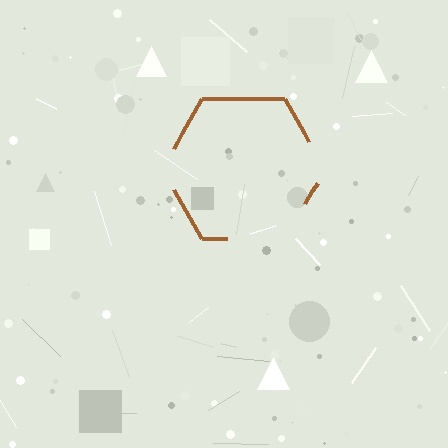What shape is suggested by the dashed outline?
The dashed outline suggests a hexagon.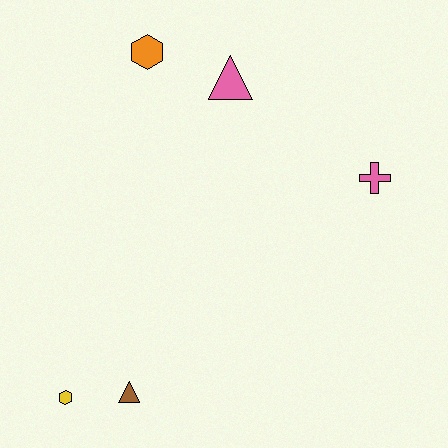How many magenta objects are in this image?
There are no magenta objects.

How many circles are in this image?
There are no circles.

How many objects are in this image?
There are 5 objects.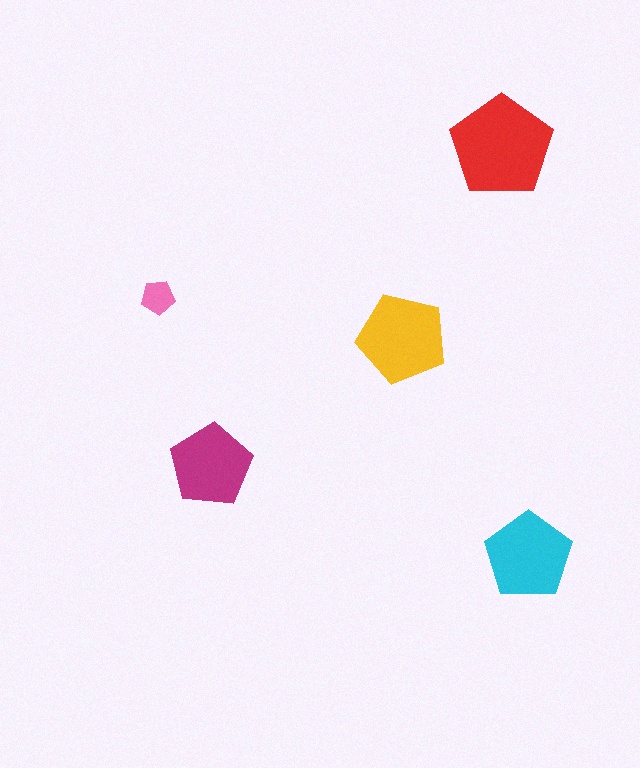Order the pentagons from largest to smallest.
the red one, the yellow one, the cyan one, the magenta one, the pink one.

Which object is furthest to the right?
The cyan pentagon is rightmost.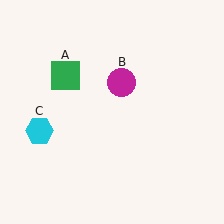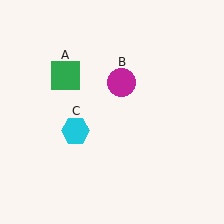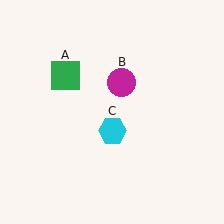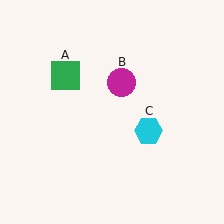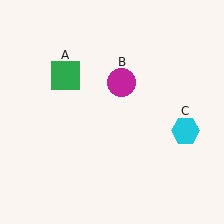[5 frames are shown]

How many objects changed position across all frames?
1 object changed position: cyan hexagon (object C).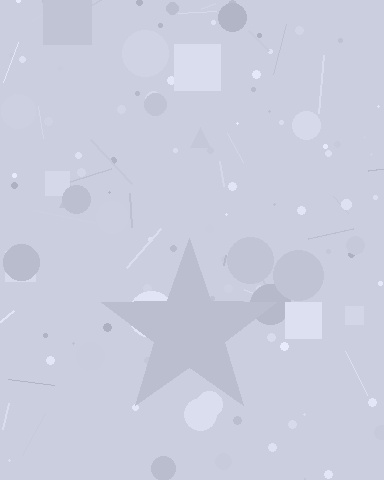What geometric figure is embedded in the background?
A star is embedded in the background.